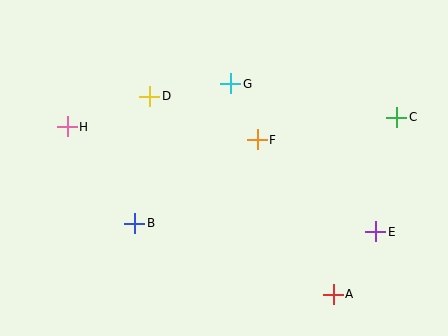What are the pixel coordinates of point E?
Point E is at (376, 232).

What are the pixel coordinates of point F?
Point F is at (257, 140).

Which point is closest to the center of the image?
Point F at (257, 140) is closest to the center.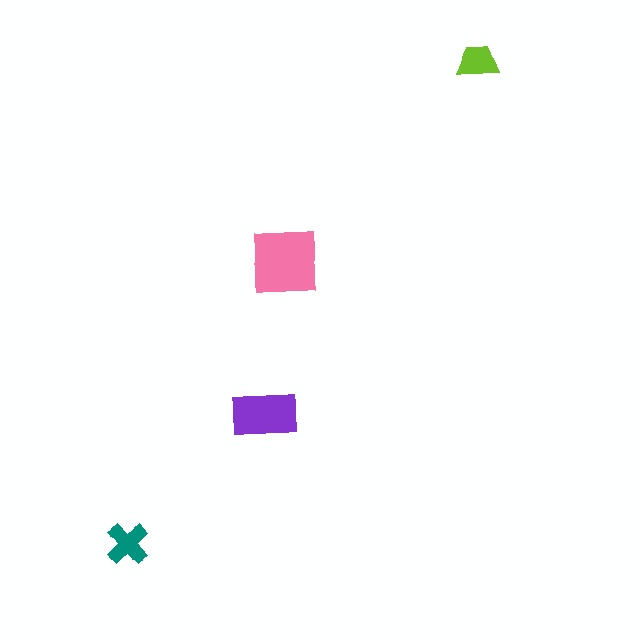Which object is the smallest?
The lime trapezoid.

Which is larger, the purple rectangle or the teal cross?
The purple rectangle.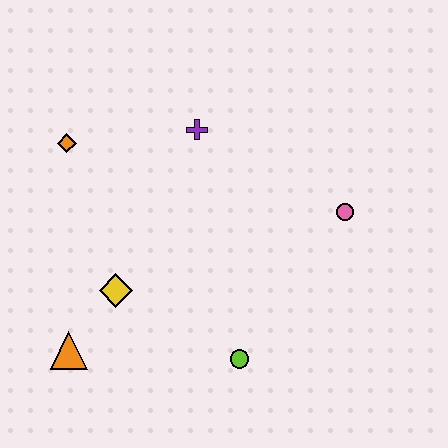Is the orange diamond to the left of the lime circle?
Yes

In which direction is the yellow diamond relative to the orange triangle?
The yellow diamond is above the orange triangle.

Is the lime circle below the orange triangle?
Yes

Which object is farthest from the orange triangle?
The pink circle is farthest from the orange triangle.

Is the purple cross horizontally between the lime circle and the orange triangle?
Yes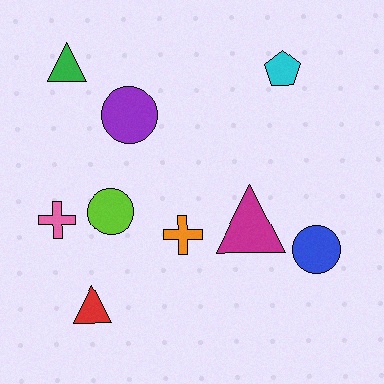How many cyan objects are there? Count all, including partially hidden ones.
There is 1 cyan object.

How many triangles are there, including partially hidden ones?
There are 3 triangles.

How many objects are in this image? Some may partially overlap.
There are 9 objects.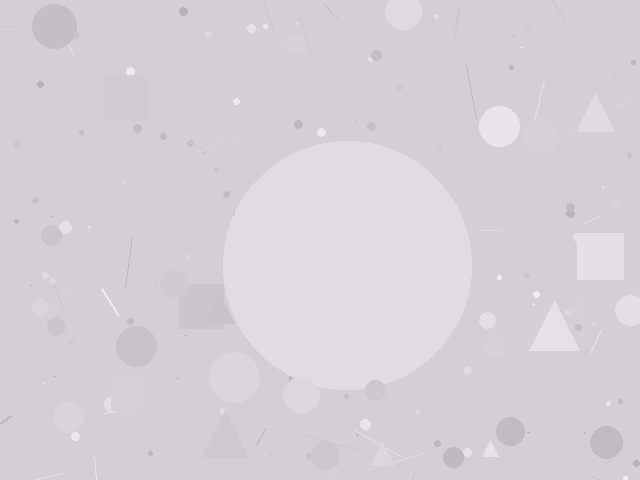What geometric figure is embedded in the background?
A circle is embedded in the background.